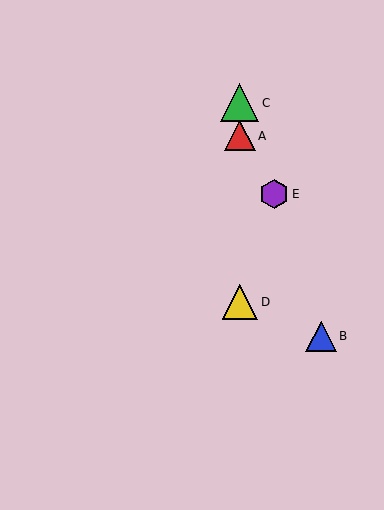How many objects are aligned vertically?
3 objects (A, C, D) are aligned vertically.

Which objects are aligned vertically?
Objects A, C, D are aligned vertically.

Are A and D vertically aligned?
Yes, both are at x≈240.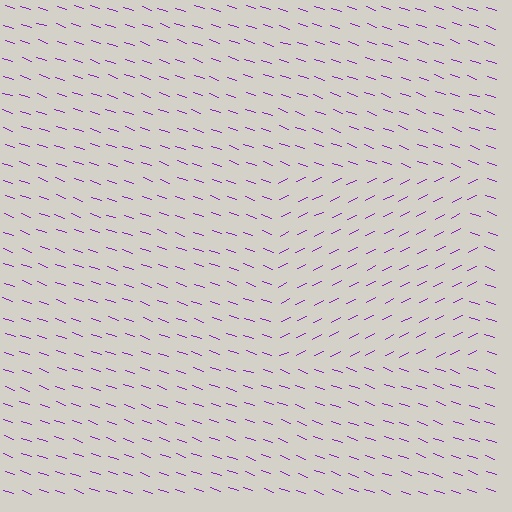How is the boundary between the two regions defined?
The boundary is defined purely by a change in line orientation (approximately 45 degrees difference). All lines are the same color and thickness.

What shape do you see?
I see a rectangle.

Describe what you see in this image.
The image is filled with small purple line segments. A rectangle region in the image has lines oriented differently from the surrounding lines, creating a visible texture boundary.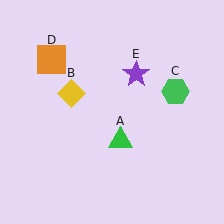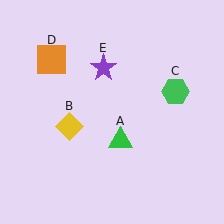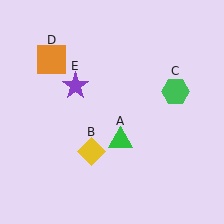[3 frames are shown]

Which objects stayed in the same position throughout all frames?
Green triangle (object A) and green hexagon (object C) and orange square (object D) remained stationary.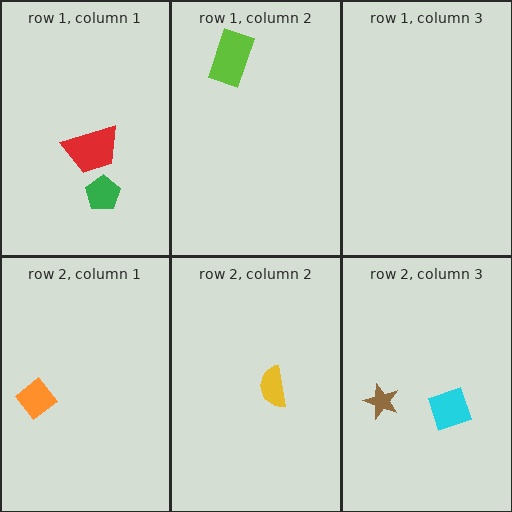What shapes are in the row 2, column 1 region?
The orange diamond.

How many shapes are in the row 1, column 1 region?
2.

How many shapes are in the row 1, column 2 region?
1.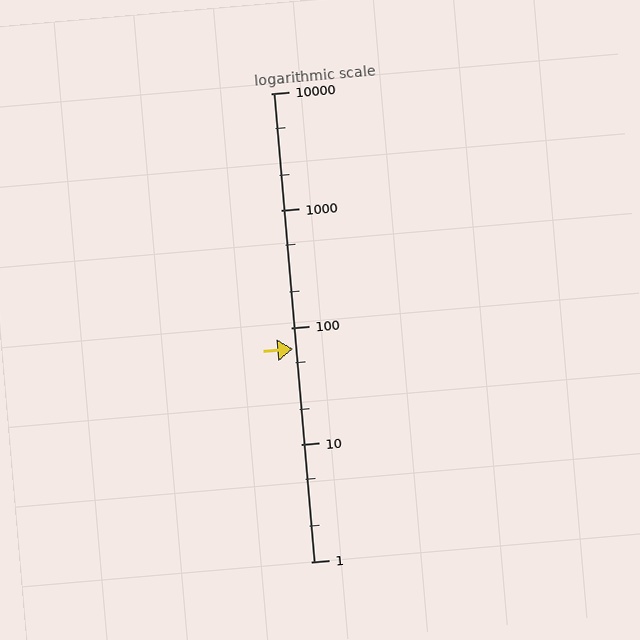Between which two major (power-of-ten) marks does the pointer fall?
The pointer is between 10 and 100.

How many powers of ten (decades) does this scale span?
The scale spans 4 decades, from 1 to 10000.